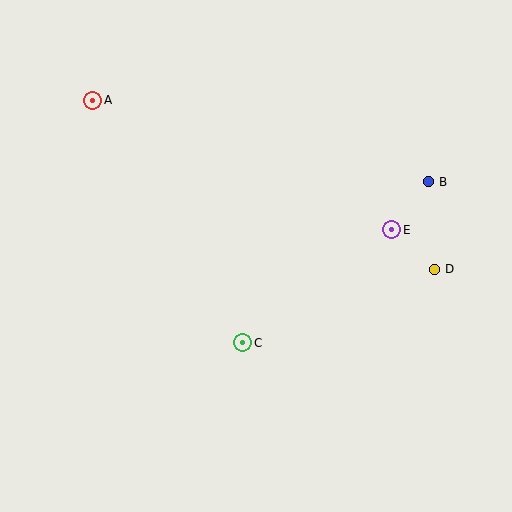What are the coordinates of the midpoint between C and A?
The midpoint between C and A is at (168, 222).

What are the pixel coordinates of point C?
Point C is at (243, 343).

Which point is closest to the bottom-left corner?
Point C is closest to the bottom-left corner.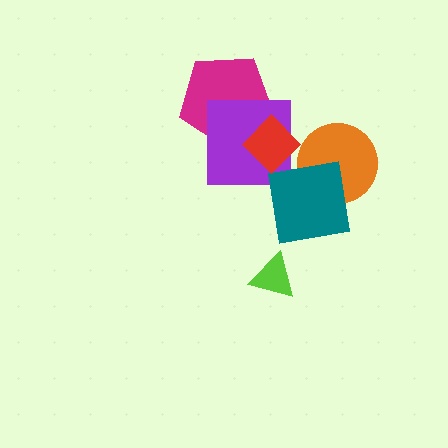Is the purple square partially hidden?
Yes, it is partially covered by another shape.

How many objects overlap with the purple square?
2 objects overlap with the purple square.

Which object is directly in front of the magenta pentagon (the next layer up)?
The purple square is directly in front of the magenta pentagon.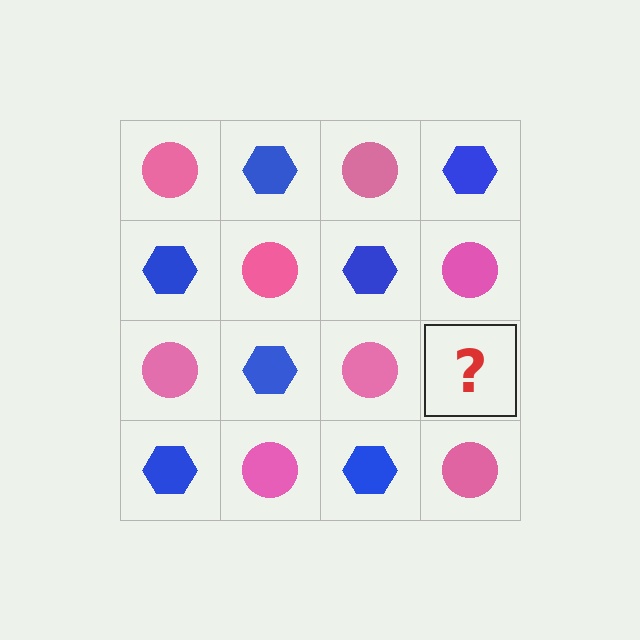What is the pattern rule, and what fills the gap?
The rule is that it alternates pink circle and blue hexagon in a checkerboard pattern. The gap should be filled with a blue hexagon.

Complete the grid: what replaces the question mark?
The question mark should be replaced with a blue hexagon.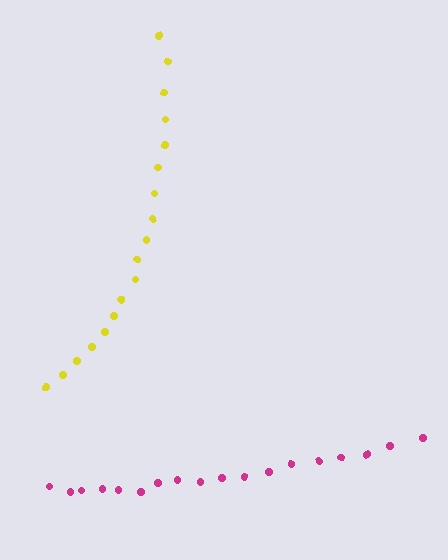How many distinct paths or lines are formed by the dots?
There are 2 distinct paths.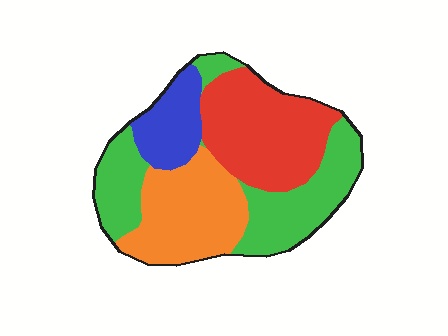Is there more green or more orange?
Green.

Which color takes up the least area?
Blue, at roughly 10%.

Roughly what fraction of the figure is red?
Red takes up between a quarter and a half of the figure.